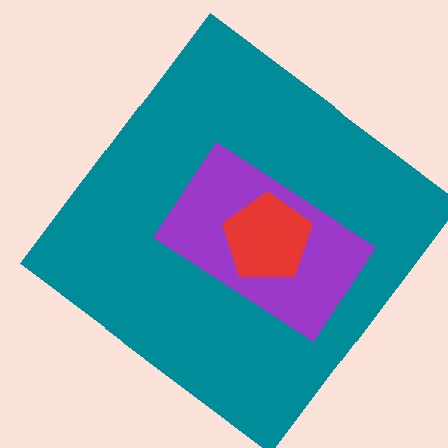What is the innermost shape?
The red pentagon.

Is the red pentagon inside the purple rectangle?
Yes.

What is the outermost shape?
The teal diamond.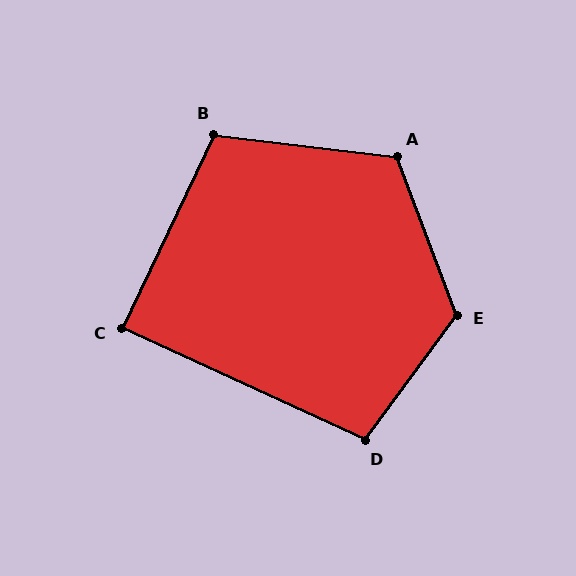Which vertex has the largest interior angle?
E, at approximately 124 degrees.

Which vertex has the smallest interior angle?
C, at approximately 89 degrees.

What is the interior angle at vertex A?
Approximately 117 degrees (obtuse).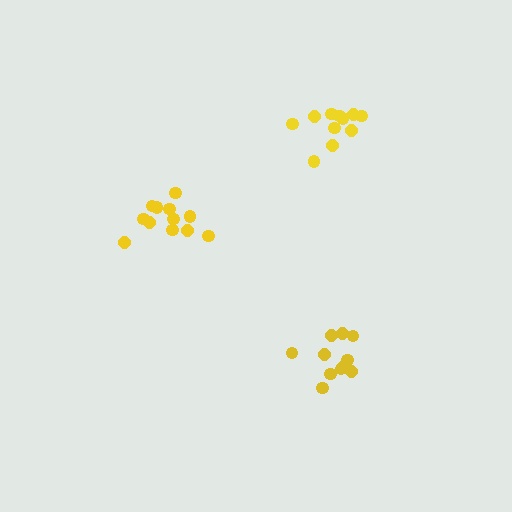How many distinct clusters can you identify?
There are 3 distinct clusters.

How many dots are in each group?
Group 1: 12 dots, Group 2: 11 dots, Group 3: 11 dots (34 total).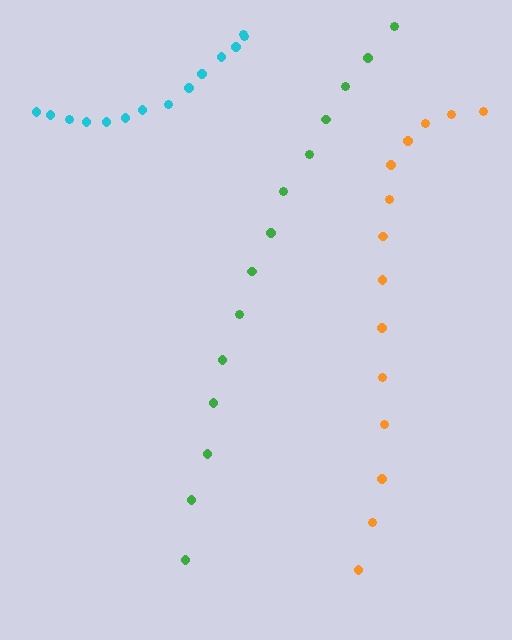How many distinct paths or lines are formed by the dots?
There are 3 distinct paths.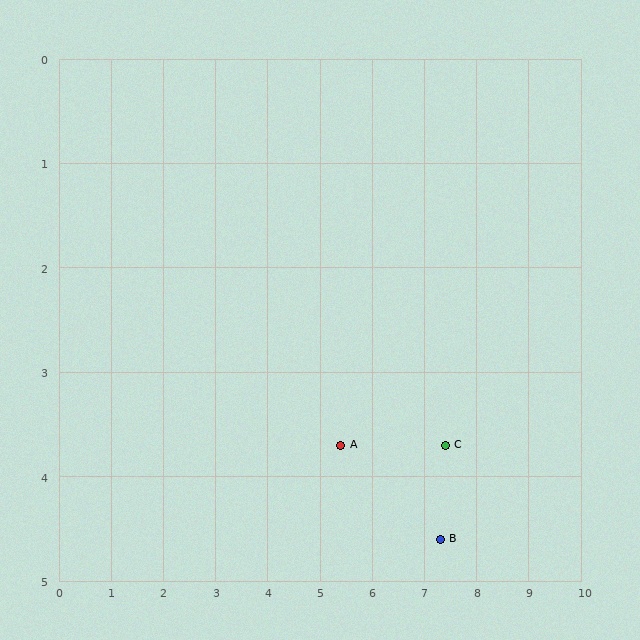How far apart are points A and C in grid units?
Points A and C are about 2.0 grid units apart.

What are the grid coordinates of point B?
Point B is at approximately (7.3, 4.6).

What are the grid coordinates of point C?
Point C is at approximately (7.4, 3.7).